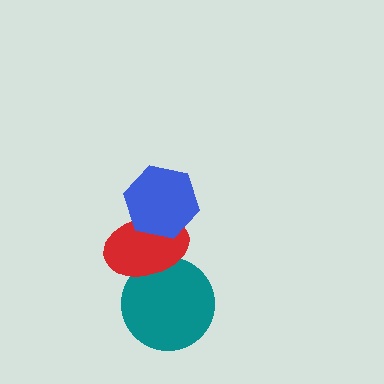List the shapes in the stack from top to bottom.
From top to bottom: the blue hexagon, the red ellipse, the teal circle.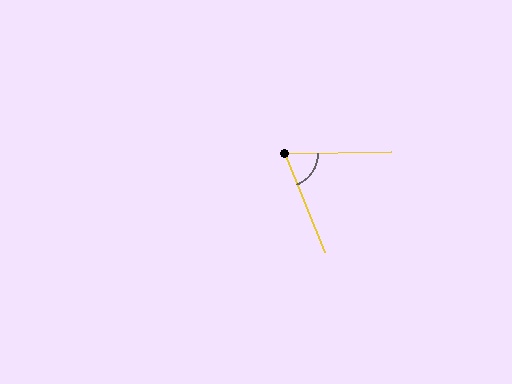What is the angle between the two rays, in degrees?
Approximately 69 degrees.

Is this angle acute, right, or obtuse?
It is acute.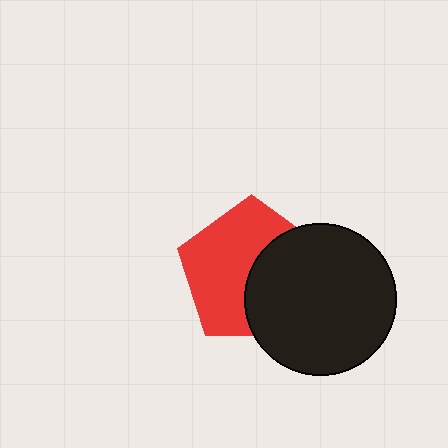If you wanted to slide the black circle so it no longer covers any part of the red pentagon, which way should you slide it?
Slide it right — that is the most direct way to separate the two shapes.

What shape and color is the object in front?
The object in front is a black circle.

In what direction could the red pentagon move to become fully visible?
The red pentagon could move left. That would shift it out from behind the black circle entirely.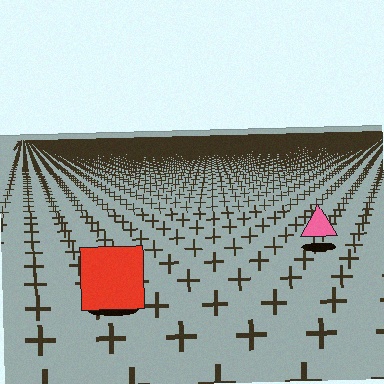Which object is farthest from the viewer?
The pink triangle is farthest from the viewer. It appears smaller and the ground texture around it is denser.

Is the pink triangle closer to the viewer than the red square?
No. The red square is closer — you can tell from the texture gradient: the ground texture is coarser near it.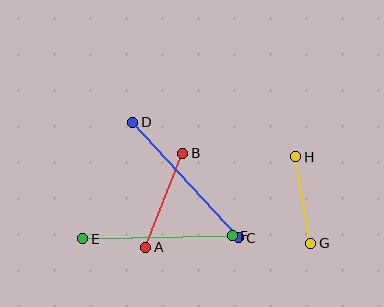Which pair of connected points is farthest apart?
Points C and D are farthest apart.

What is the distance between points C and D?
The distance is approximately 156 pixels.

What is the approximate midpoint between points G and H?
The midpoint is at approximately (303, 200) pixels.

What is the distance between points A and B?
The distance is approximately 101 pixels.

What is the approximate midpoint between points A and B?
The midpoint is at approximately (164, 200) pixels.